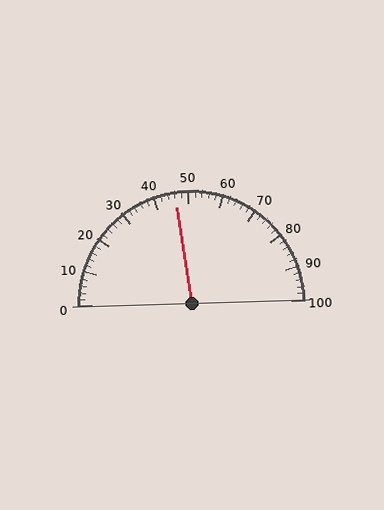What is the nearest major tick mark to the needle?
The nearest major tick mark is 50.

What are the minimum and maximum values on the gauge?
The gauge ranges from 0 to 100.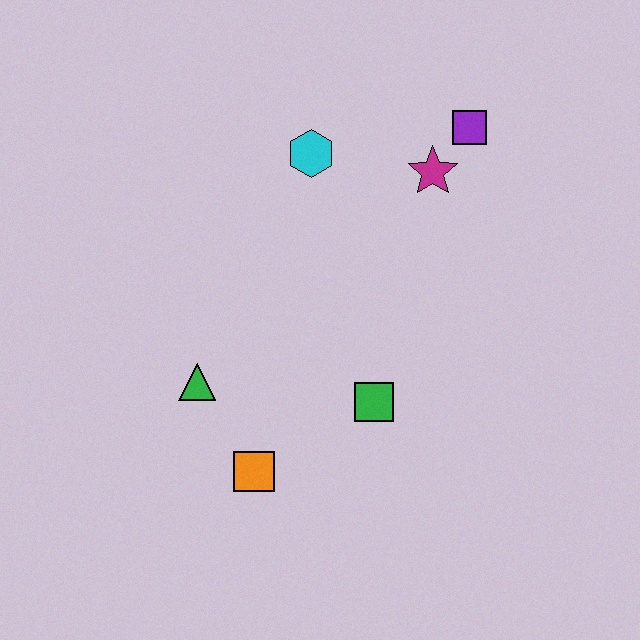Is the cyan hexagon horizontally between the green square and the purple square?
No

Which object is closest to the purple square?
The magenta star is closest to the purple square.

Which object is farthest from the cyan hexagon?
The orange square is farthest from the cyan hexagon.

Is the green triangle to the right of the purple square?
No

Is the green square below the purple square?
Yes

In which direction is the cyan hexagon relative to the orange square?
The cyan hexagon is above the orange square.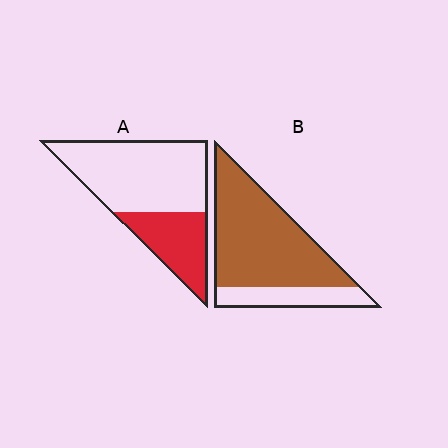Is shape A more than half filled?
No.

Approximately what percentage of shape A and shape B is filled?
A is approximately 35% and B is approximately 75%.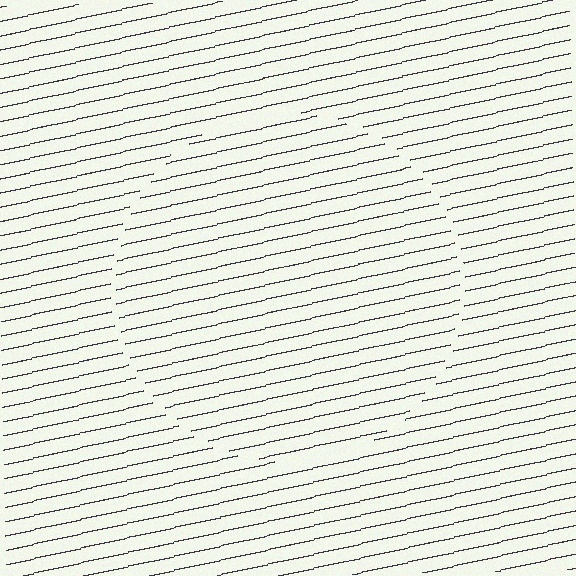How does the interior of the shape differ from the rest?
The interior of the shape contains the same grating, shifted by half a period — the contour is defined by the phase discontinuity where line-ends from the inner and outer gratings abut.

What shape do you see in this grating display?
An illusory circle. The interior of the shape contains the same grating, shifted by half a period — the contour is defined by the phase discontinuity where line-ends from the inner and outer gratings abut.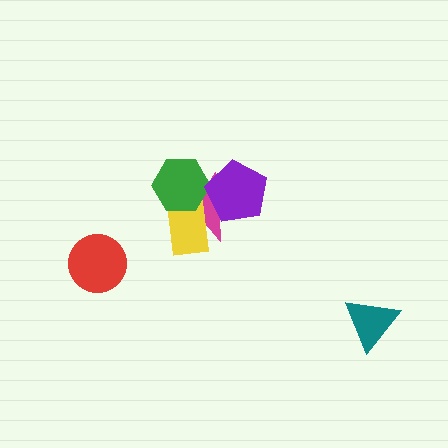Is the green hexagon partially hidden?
Yes, it is partially covered by another shape.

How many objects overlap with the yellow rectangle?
2 objects overlap with the yellow rectangle.